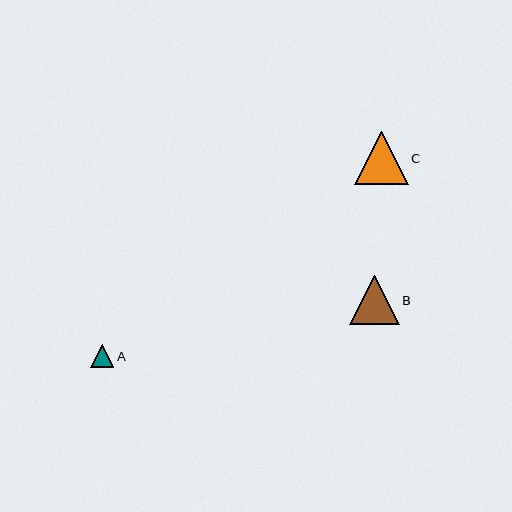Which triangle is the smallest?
Triangle A is the smallest with a size of approximately 23 pixels.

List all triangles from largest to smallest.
From largest to smallest: C, B, A.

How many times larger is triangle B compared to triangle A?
Triangle B is approximately 2.1 times the size of triangle A.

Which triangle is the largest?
Triangle C is the largest with a size of approximately 54 pixels.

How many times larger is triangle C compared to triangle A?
Triangle C is approximately 2.3 times the size of triangle A.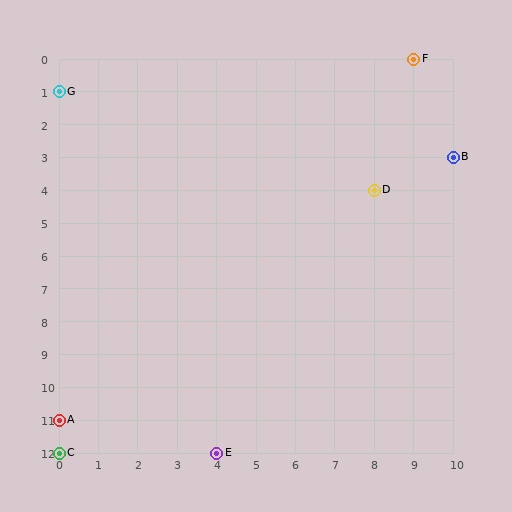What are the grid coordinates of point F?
Point F is at grid coordinates (9, 0).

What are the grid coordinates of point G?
Point G is at grid coordinates (0, 1).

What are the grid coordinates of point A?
Point A is at grid coordinates (0, 11).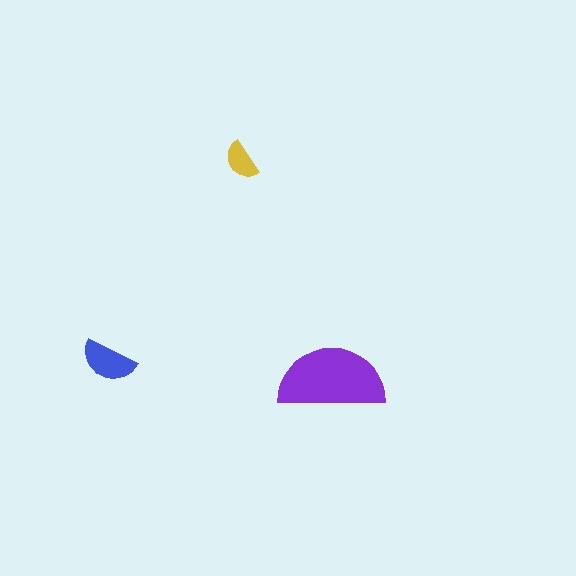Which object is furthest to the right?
The purple semicircle is rightmost.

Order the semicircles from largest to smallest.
the purple one, the blue one, the yellow one.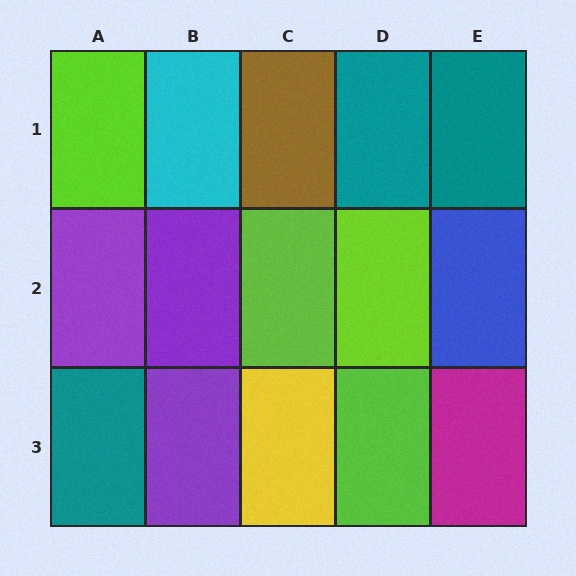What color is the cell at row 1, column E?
Teal.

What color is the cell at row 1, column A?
Lime.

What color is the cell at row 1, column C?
Brown.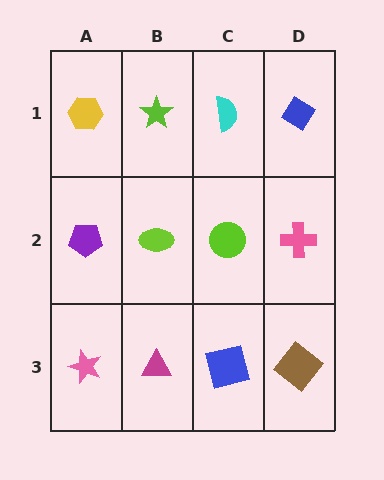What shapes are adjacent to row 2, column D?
A blue diamond (row 1, column D), a brown diamond (row 3, column D), a lime circle (row 2, column C).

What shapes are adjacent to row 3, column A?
A purple pentagon (row 2, column A), a magenta triangle (row 3, column B).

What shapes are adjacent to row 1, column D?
A pink cross (row 2, column D), a cyan semicircle (row 1, column C).